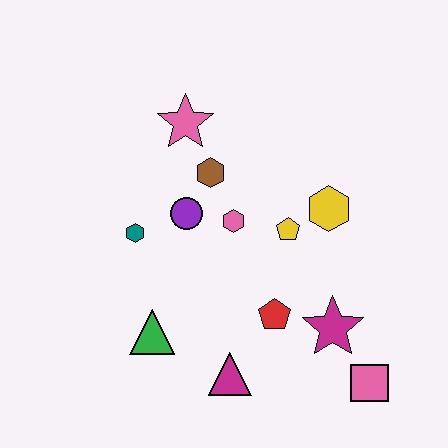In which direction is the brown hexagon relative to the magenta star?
The brown hexagon is above the magenta star.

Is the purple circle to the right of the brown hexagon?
No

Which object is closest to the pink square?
The magenta star is closest to the pink square.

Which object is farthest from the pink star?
The pink square is farthest from the pink star.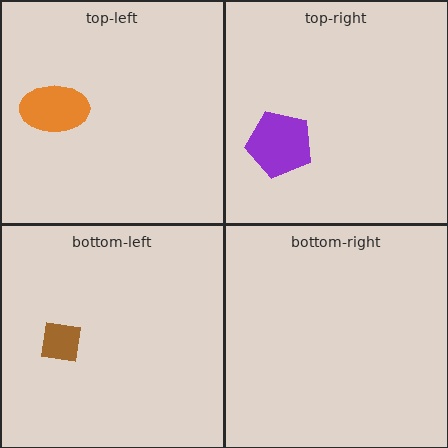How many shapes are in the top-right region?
1.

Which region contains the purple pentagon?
The top-right region.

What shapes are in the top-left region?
The orange ellipse.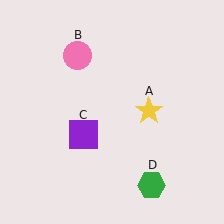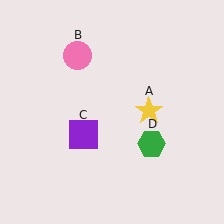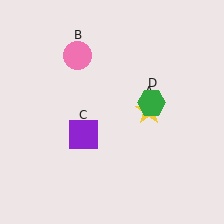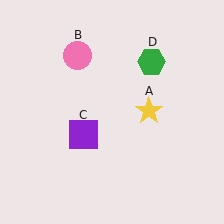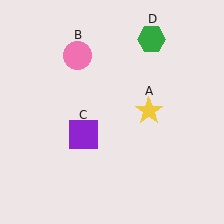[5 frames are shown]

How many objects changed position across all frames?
1 object changed position: green hexagon (object D).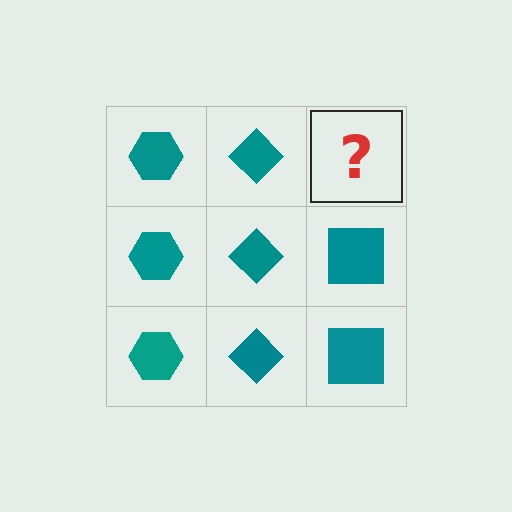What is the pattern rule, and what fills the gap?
The rule is that each column has a consistent shape. The gap should be filled with a teal square.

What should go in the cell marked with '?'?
The missing cell should contain a teal square.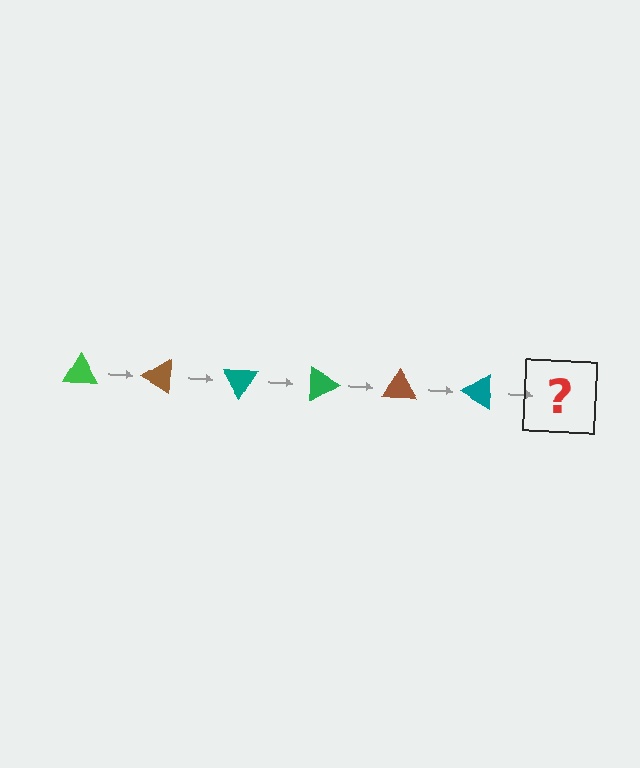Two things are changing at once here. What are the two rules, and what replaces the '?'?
The two rules are that it rotates 30 degrees each step and the color cycles through green, brown, and teal. The '?' should be a green triangle, rotated 180 degrees from the start.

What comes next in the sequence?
The next element should be a green triangle, rotated 180 degrees from the start.